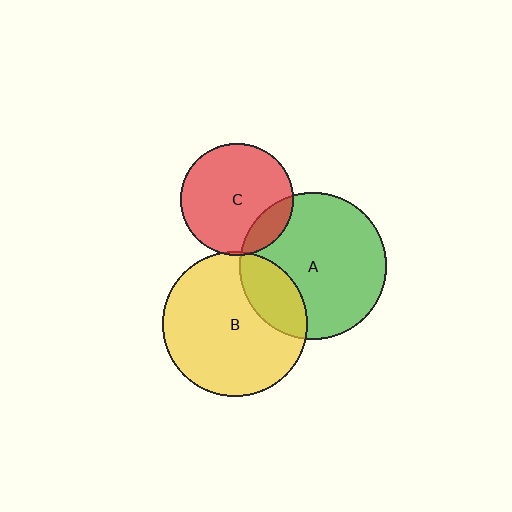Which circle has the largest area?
Circle A (green).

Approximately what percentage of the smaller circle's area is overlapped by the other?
Approximately 20%.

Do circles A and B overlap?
Yes.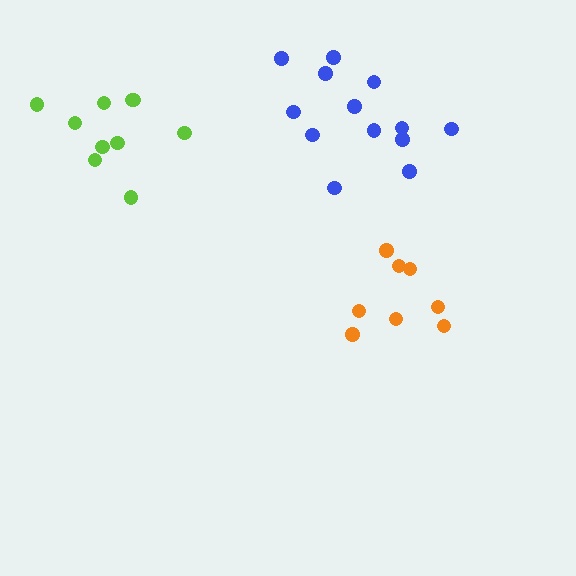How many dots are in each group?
Group 1: 8 dots, Group 2: 13 dots, Group 3: 10 dots (31 total).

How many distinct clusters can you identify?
There are 3 distinct clusters.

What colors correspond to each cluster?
The clusters are colored: orange, blue, lime.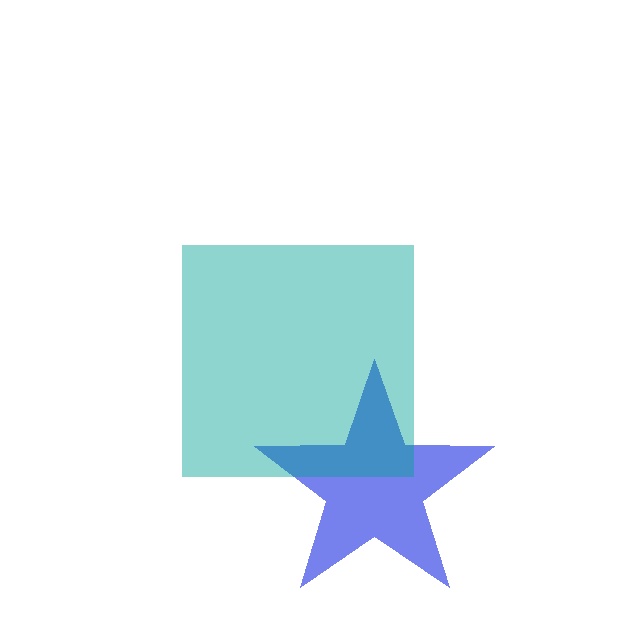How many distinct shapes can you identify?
There are 2 distinct shapes: a blue star, a teal square.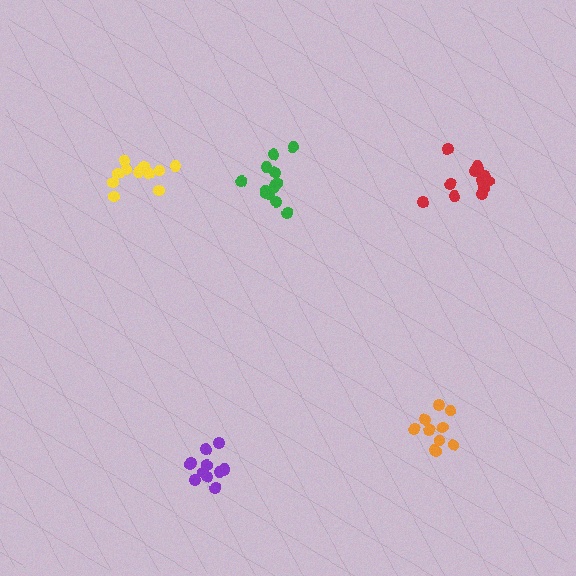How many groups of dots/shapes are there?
There are 5 groups.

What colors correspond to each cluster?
The clusters are colored: yellow, red, purple, green, orange.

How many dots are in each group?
Group 1: 11 dots, Group 2: 12 dots, Group 3: 12 dots, Group 4: 13 dots, Group 5: 10 dots (58 total).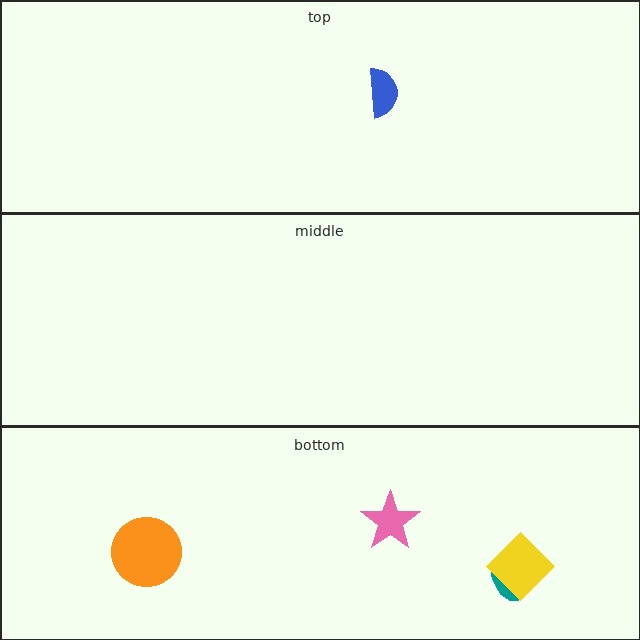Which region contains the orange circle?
The bottom region.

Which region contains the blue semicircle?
The top region.